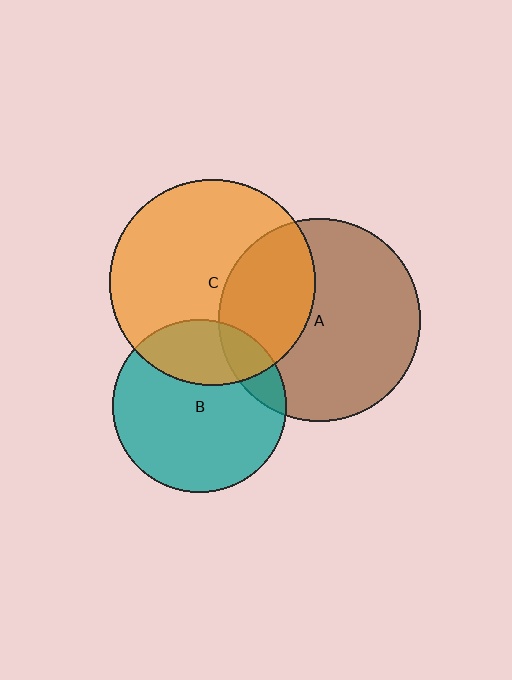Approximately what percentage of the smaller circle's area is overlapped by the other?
Approximately 25%.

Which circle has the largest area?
Circle C (orange).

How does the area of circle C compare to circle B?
Approximately 1.4 times.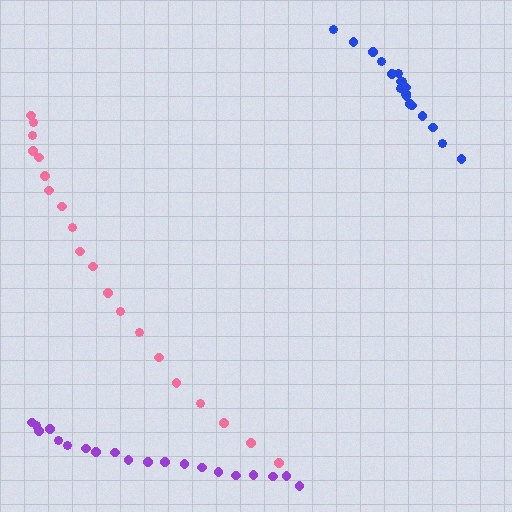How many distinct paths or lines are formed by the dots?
There are 3 distinct paths.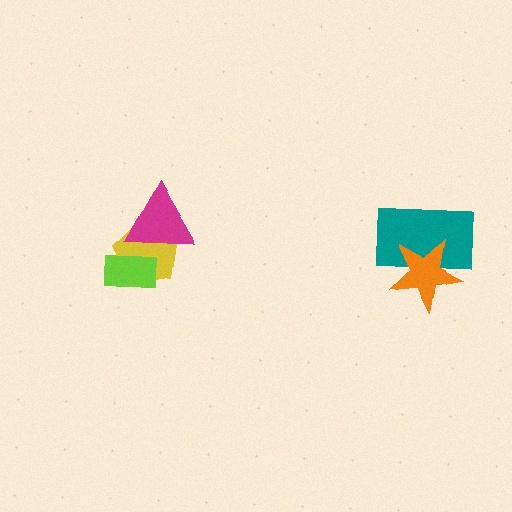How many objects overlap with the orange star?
1 object overlaps with the orange star.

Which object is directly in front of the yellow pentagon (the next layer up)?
The lime rectangle is directly in front of the yellow pentagon.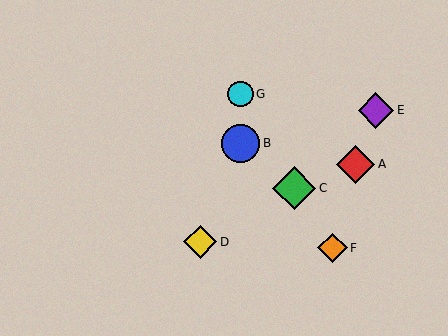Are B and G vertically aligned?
Yes, both are at x≈240.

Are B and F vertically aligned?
No, B is at x≈240 and F is at x≈332.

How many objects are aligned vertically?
2 objects (B, G) are aligned vertically.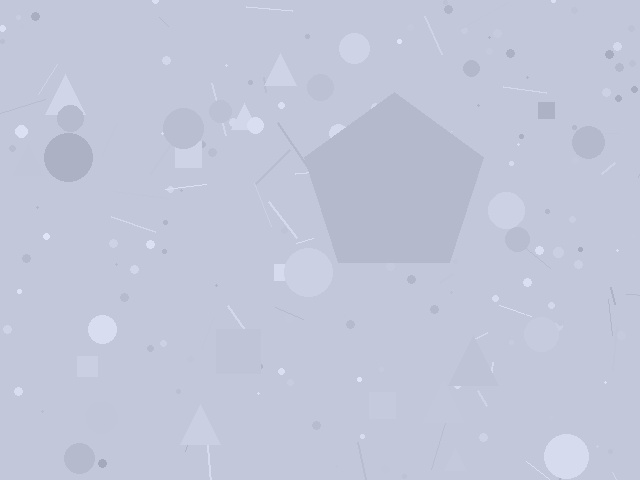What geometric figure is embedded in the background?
A pentagon is embedded in the background.